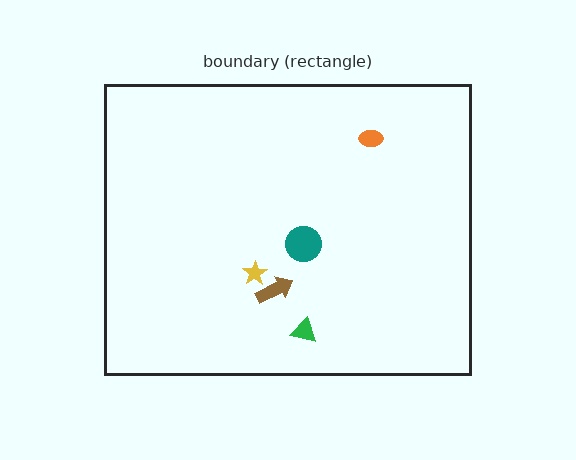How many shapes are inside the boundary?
5 inside, 0 outside.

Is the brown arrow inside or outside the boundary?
Inside.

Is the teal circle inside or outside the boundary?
Inside.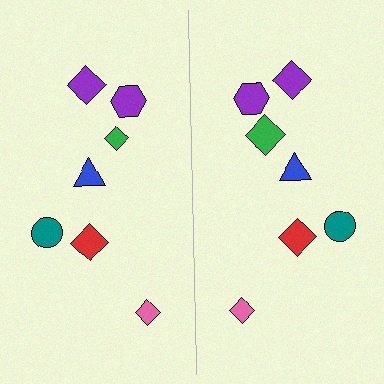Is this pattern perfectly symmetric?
No, the pattern is not perfectly symmetric. The green diamond on the right side has a different size than its mirror counterpart.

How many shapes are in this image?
There are 14 shapes in this image.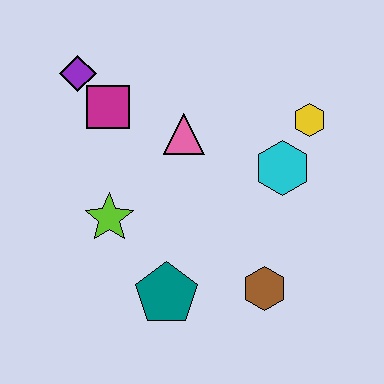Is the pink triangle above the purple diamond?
No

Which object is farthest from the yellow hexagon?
The purple diamond is farthest from the yellow hexagon.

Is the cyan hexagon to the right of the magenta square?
Yes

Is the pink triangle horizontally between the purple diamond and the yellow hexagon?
Yes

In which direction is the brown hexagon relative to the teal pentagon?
The brown hexagon is to the right of the teal pentagon.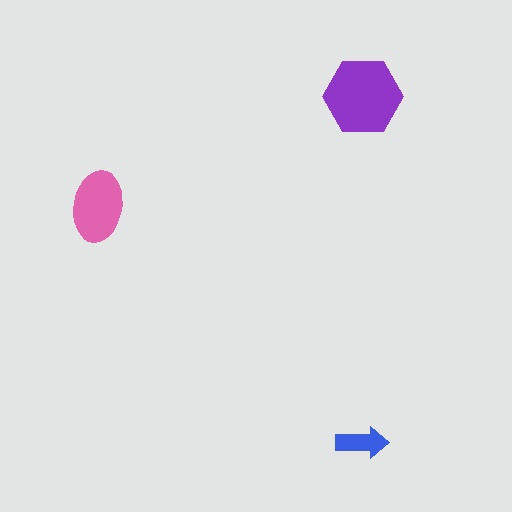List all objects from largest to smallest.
The purple hexagon, the pink ellipse, the blue arrow.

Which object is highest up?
The purple hexagon is topmost.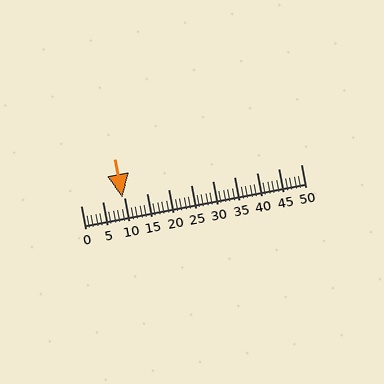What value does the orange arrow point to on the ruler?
The orange arrow points to approximately 9.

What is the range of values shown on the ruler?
The ruler shows values from 0 to 50.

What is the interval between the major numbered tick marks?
The major tick marks are spaced 5 units apart.